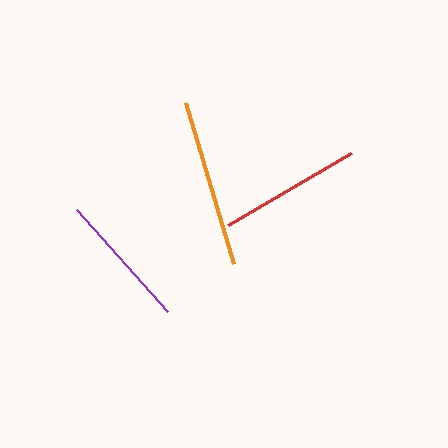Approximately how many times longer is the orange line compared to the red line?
The orange line is approximately 1.2 times the length of the red line.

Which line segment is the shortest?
The purple line is the shortest at approximately 137 pixels.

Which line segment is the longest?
The orange line is the longest at approximately 168 pixels.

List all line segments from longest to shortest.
From longest to shortest: orange, red, purple.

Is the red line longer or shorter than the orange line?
The orange line is longer than the red line.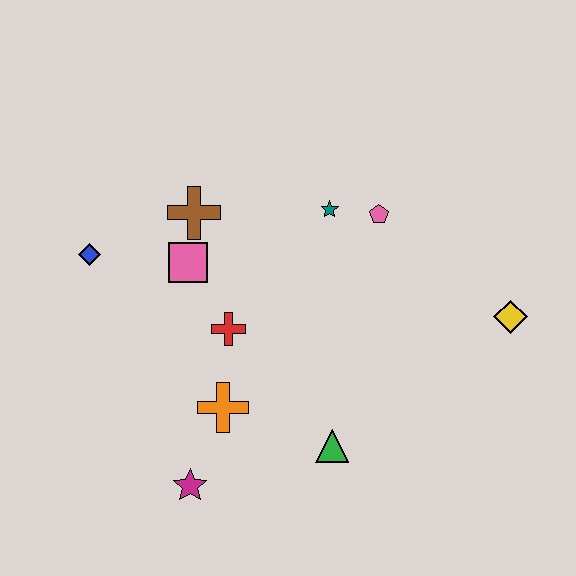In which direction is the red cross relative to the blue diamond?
The red cross is to the right of the blue diamond.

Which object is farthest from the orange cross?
The yellow diamond is farthest from the orange cross.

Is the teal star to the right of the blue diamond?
Yes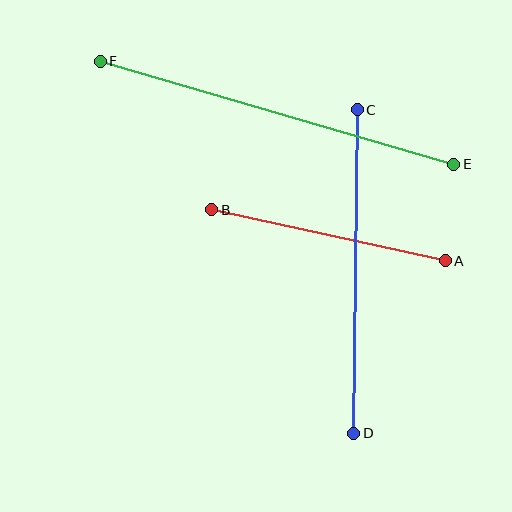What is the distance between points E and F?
The distance is approximately 368 pixels.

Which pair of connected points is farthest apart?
Points E and F are farthest apart.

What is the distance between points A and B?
The distance is approximately 239 pixels.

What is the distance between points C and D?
The distance is approximately 324 pixels.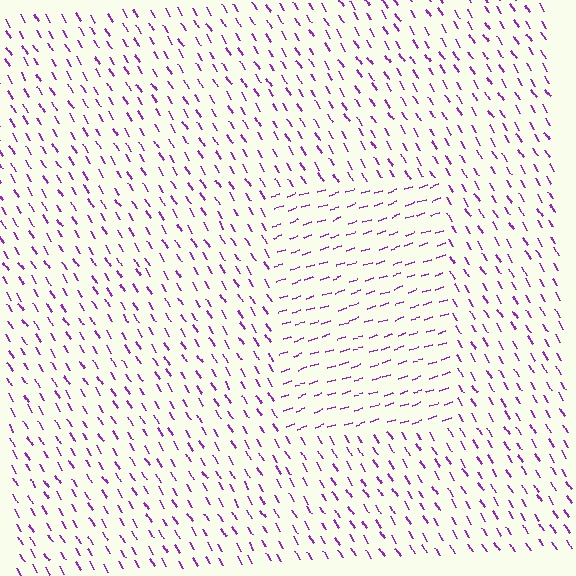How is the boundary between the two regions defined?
The boundary is defined purely by a change in line orientation (approximately 77 degrees difference). All lines are the same color and thickness.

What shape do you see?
I see a rectangle.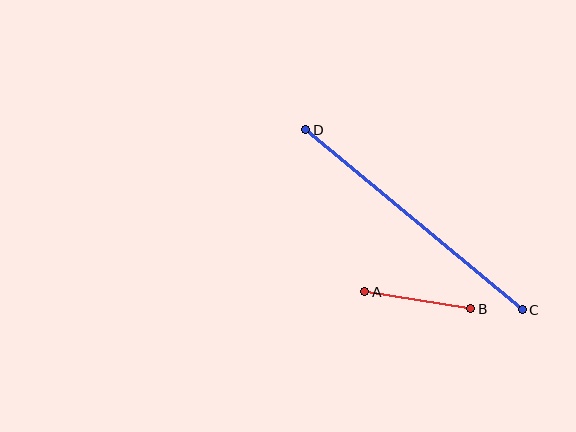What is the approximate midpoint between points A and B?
The midpoint is at approximately (418, 300) pixels.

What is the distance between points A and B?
The distance is approximately 108 pixels.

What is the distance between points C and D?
The distance is approximately 282 pixels.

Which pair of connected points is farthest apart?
Points C and D are farthest apart.